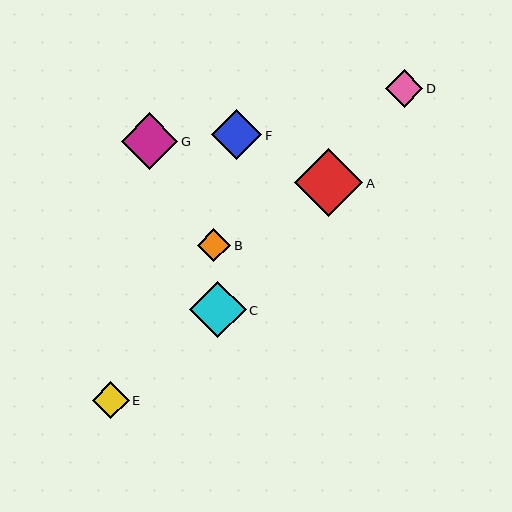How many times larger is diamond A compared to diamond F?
Diamond A is approximately 1.4 times the size of diamond F.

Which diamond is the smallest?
Diamond B is the smallest with a size of approximately 33 pixels.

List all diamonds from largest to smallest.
From largest to smallest: A, G, C, F, D, E, B.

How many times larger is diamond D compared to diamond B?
Diamond D is approximately 1.1 times the size of diamond B.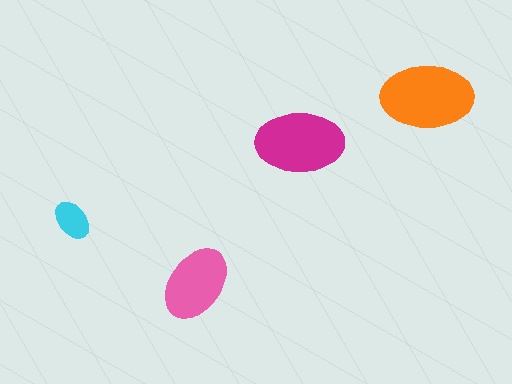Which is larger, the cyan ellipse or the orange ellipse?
The orange one.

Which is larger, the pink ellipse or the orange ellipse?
The orange one.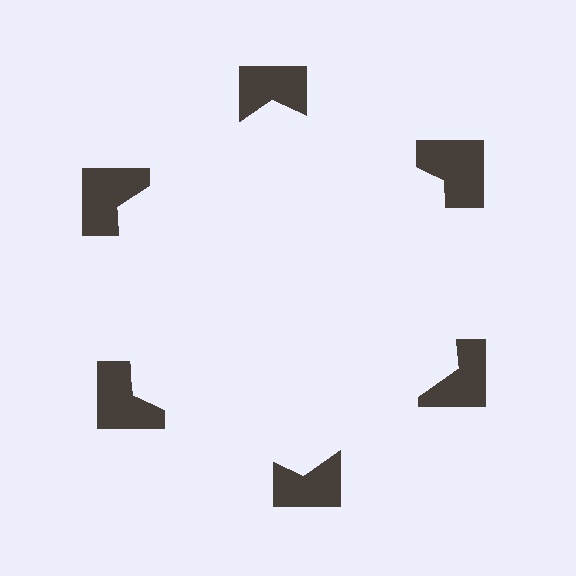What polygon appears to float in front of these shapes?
An illusory hexagon — its edges are inferred from the aligned wedge cuts in the notched squares, not physically drawn.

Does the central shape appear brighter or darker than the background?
It typically appears slightly brighter than the background, even though no actual brightness change is drawn.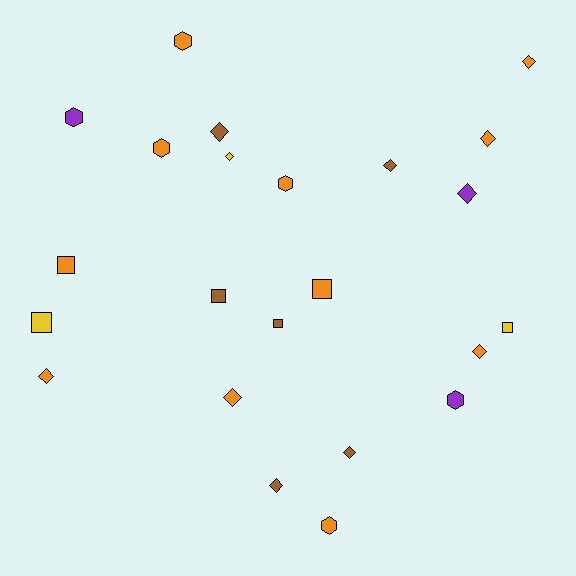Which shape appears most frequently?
Diamond, with 11 objects.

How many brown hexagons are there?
There are no brown hexagons.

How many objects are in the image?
There are 23 objects.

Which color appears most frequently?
Orange, with 11 objects.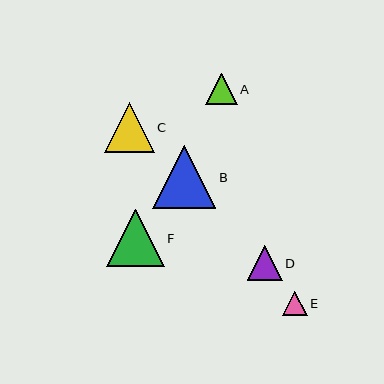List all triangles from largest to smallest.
From largest to smallest: B, F, C, D, A, E.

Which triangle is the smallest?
Triangle E is the smallest with a size of approximately 25 pixels.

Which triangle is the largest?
Triangle B is the largest with a size of approximately 64 pixels.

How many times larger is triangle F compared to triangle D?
Triangle F is approximately 1.6 times the size of triangle D.